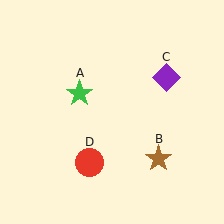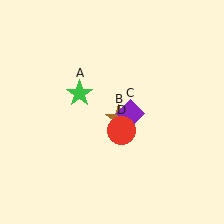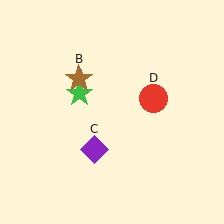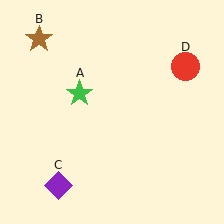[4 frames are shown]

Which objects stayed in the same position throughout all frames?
Green star (object A) remained stationary.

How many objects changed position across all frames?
3 objects changed position: brown star (object B), purple diamond (object C), red circle (object D).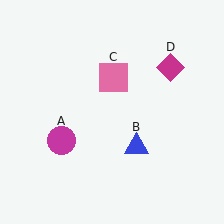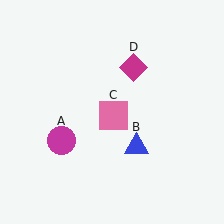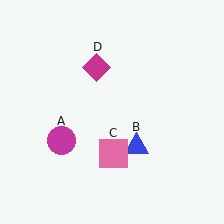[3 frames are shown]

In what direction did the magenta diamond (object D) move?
The magenta diamond (object D) moved left.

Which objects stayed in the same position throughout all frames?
Magenta circle (object A) and blue triangle (object B) remained stationary.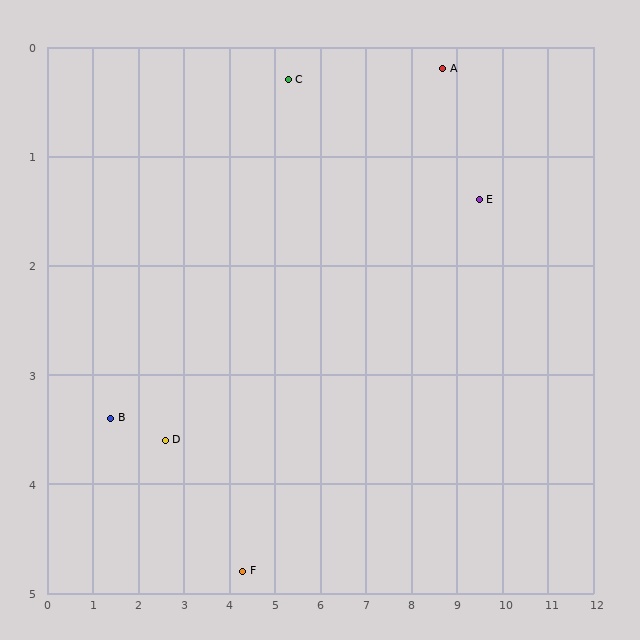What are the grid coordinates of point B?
Point B is at approximately (1.4, 3.4).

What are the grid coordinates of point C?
Point C is at approximately (5.3, 0.3).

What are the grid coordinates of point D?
Point D is at approximately (2.6, 3.6).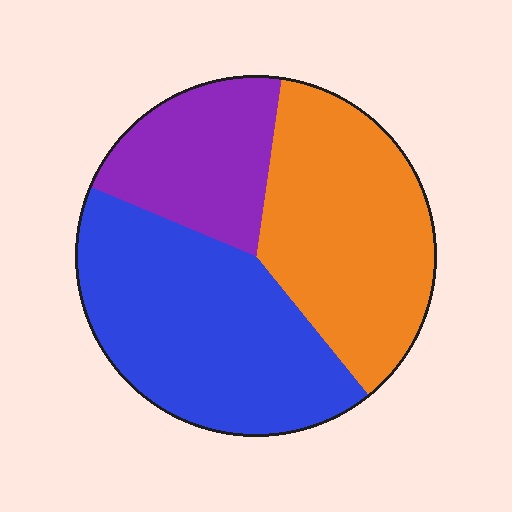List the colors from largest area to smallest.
From largest to smallest: blue, orange, purple.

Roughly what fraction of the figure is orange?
Orange takes up about three eighths (3/8) of the figure.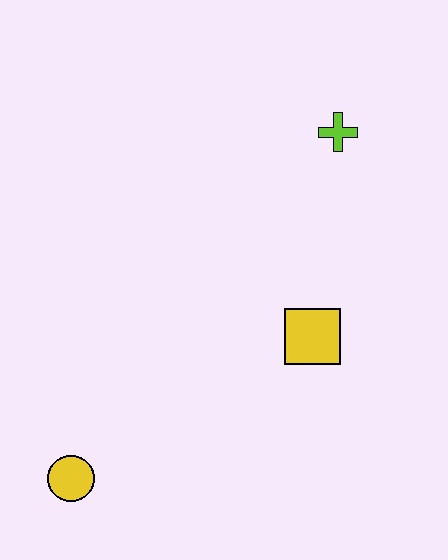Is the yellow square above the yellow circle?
Yes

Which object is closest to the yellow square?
The lime cross is closest to the yellow square.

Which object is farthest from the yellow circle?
The lime cross is farthest from the yellow circle.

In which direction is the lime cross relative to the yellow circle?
The lime cross is above the yellow circle.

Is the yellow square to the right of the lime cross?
No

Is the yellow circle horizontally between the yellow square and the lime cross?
No